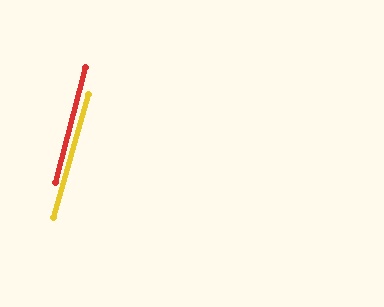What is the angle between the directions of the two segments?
Approximately 1 degree.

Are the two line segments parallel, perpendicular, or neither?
Parallel — their directions differ by only 0.8°.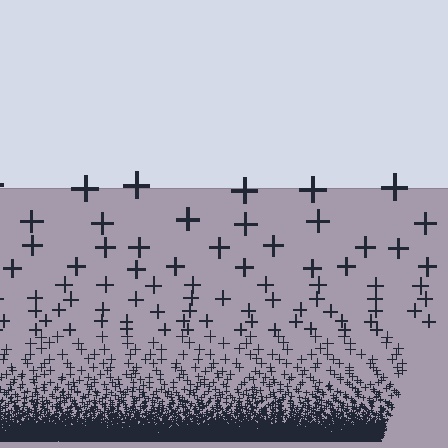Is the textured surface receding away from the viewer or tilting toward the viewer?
The surface appears to tilt toward the viewer. Texture elements get larger and sparser toward the top.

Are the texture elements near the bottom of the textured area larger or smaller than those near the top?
Smaller. The gradient is inverted — elements near the bottom are smaller and denser.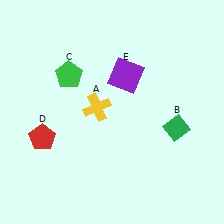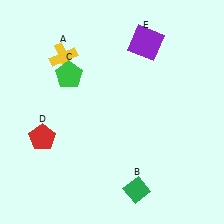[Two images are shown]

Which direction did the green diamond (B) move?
The green diamond (B) moved down.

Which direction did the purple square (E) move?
The purple square (E) moved up.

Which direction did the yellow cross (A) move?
The yellow cross (A) moved up.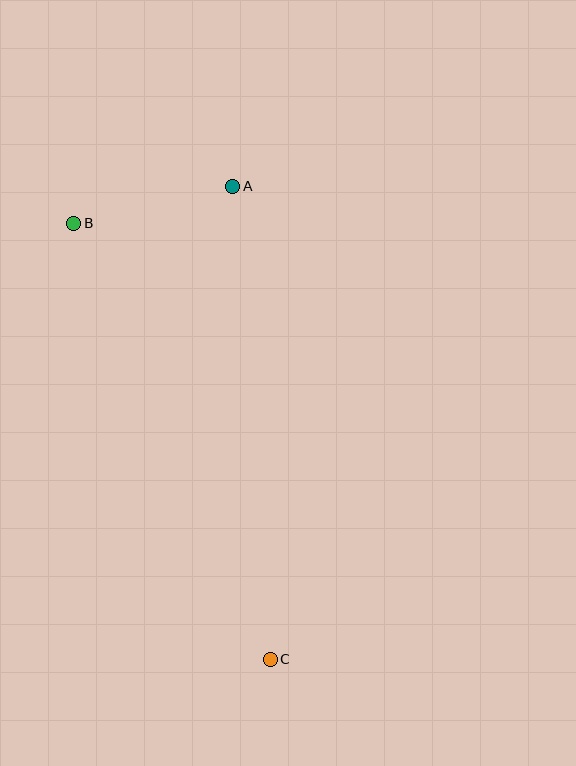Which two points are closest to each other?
Points A and B are closest to each other.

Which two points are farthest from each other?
Points B and C are farthest from each other.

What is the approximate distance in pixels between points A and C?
The distance between A and C is approximately 474 pixels.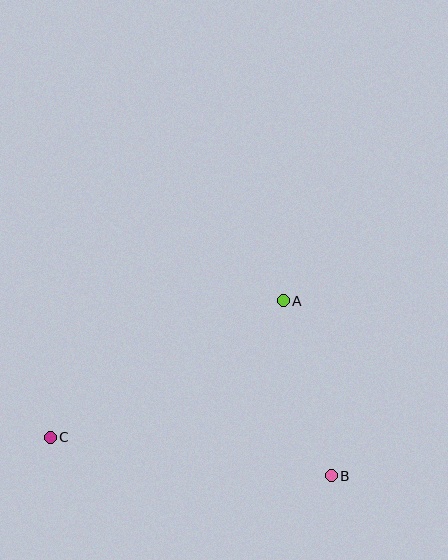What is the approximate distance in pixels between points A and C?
The distance between A and C is approximately 270 pixels.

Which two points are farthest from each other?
Points B and C are farthest from each other.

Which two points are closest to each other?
Points A and B are closest to each other.